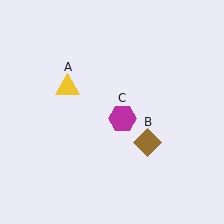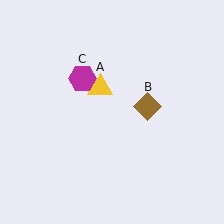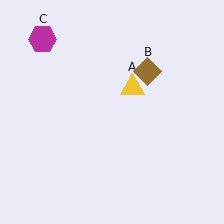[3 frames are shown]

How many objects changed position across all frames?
3 objects changed position: yellow triangle (object A), brown diamond (object B), magenta hexagon (object C).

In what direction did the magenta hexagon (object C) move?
The magenta hexagon (object C) moved up and to the left.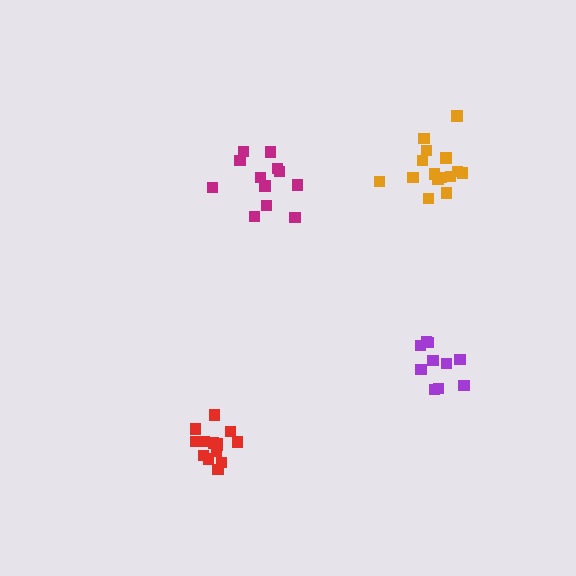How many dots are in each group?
Group 1: 15 dots, Group 2: 12 dots, Group 3: 14 dots, Group 4: 10 dots (51 total).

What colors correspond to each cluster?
The clusters are colored: orange, magenta, red, purple.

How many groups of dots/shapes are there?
There are 4 groups.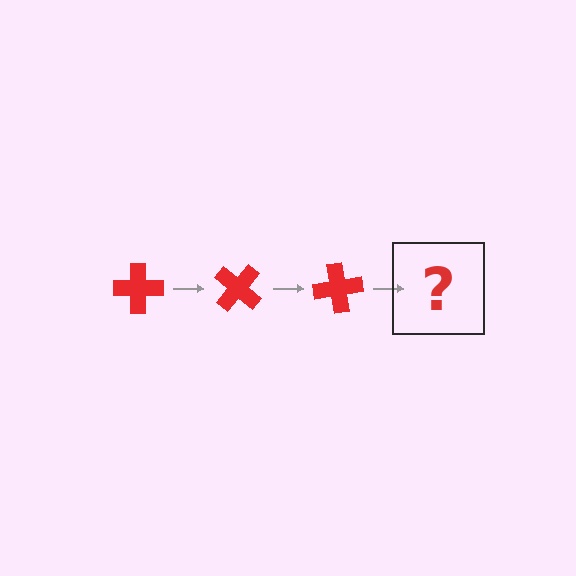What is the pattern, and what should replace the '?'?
The pattern is that the cross rotates 40 degrees each step. The '?' should be a red cross rotated 120 degrees.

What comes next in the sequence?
The next element should be a red cross rotated 120 degrees.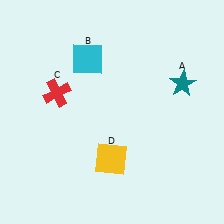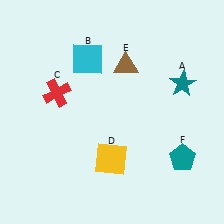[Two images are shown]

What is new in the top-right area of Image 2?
A brown triangle (E) was added in the top-right area of Image 2.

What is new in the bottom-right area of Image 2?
A teal pentagon (F) was added in the bottom-right area of Image 2.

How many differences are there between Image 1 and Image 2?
There are 2 differences between the two images.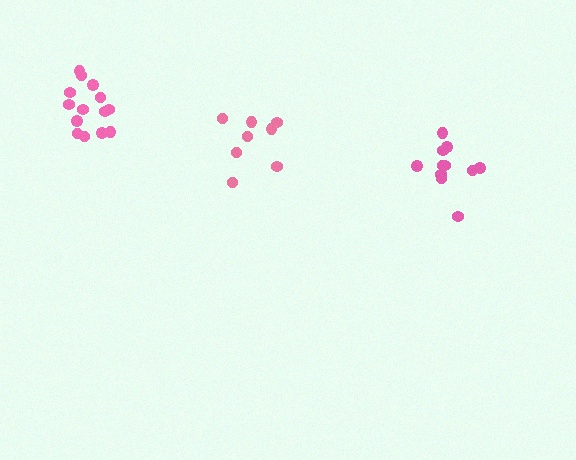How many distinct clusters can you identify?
There are 3 distinct clusters.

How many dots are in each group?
Group 1: 8 dots, Group 2: 14 dots, Group 3: 11 dots (33 total).